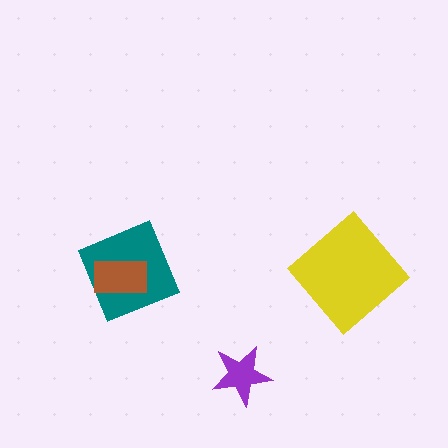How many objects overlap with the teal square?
1 object overlaps with the teal square.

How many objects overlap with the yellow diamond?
0 objects overlap with the yellow diamond.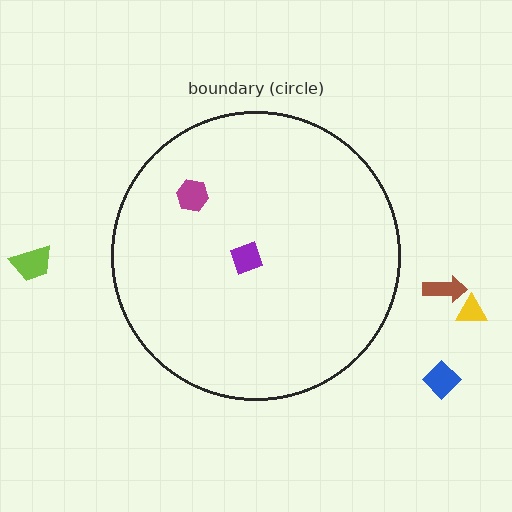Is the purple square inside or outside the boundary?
Inside.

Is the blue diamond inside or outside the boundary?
Outside.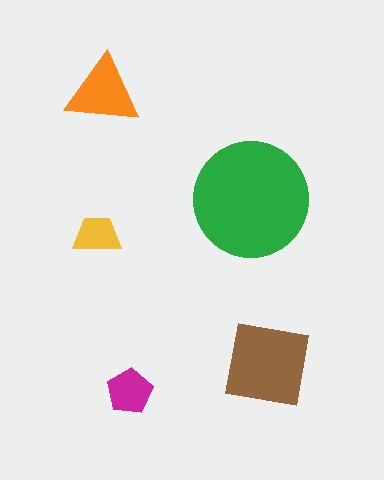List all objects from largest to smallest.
The green circle, the brown square, the orange triangle, the magenta pentagon, the yellow trapezoid.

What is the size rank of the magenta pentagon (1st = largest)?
4th.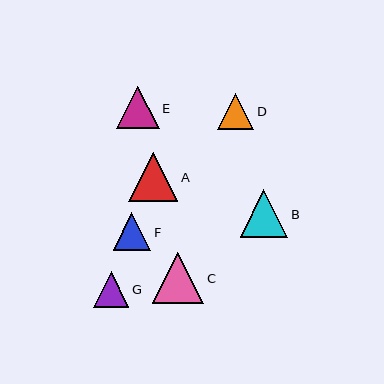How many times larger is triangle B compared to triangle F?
Triangle B is approximately 1.3 times the size of triangle F.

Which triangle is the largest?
Triangle C is the largest with a size of approximately 51 pixels.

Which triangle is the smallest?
Triangle G is the smallest with a size of approximately 35 pixels.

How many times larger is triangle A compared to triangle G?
Triangle A is approximately 1.4 times the size of triangle G.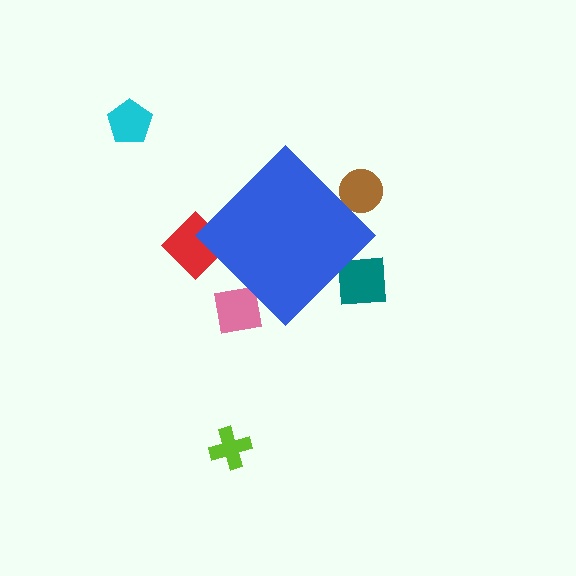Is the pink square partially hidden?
Yes, the pink square is partially hidden behind the blue diamond.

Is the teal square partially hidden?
Yes, the teal square is partially hidden behind the blue diamond.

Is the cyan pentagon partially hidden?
No, the cyan pentagon is fully visible.